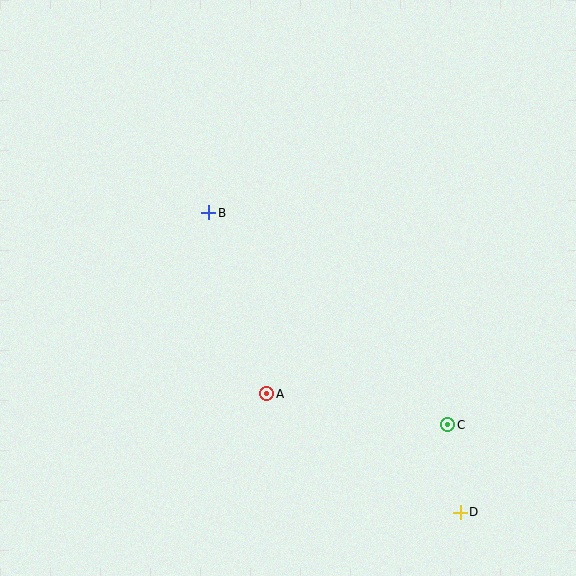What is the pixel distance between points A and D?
The distance between A and D is 227 pixels.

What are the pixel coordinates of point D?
Point D is at (460, 512).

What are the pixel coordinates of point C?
Point C is at (448, 425).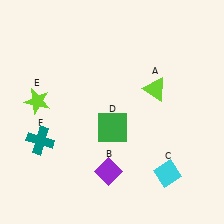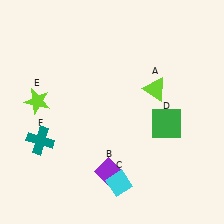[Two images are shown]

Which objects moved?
The objects that moved are: the cyan diamond (C), the green square (D).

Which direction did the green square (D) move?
The green square (D) moved right.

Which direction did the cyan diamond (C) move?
The cyan diamond (C) moved left.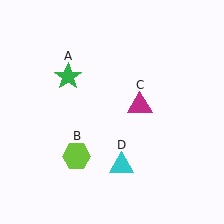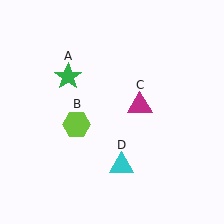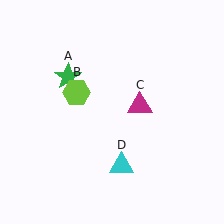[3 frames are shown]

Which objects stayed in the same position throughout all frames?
Green star (object A) and magenta triangle (object C) and cyan triangle (object D) remained stationary.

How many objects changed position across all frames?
1 object changed position: lime hexagon (object B).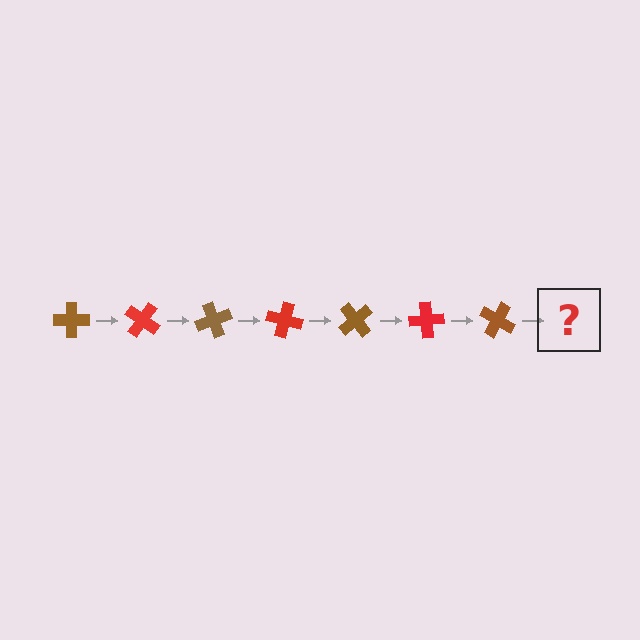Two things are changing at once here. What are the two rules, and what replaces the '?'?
The two rules are that it rotates 35 degrees each step and the color cycles through brown and red. The '?' should be a red cross, rotated 245 degrees from the start.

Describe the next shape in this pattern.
It should be a red cross, rotated 245 degrees from the start.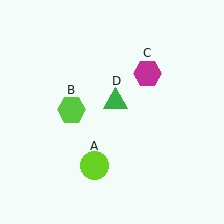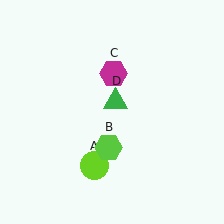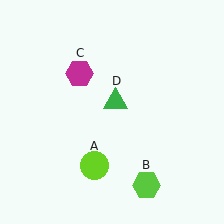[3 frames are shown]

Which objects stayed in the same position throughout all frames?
Lime circle (object A) and green triangle (object D) remained stationary.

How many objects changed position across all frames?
2 objects changed position: lime hexagon (object B), magenta hexagon (object C).